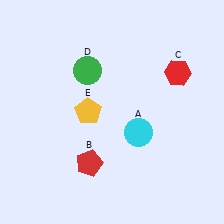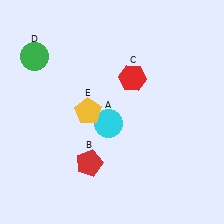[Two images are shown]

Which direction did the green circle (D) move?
The green circle (D) moved left.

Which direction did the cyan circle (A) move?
The cyan circle (A) moved left.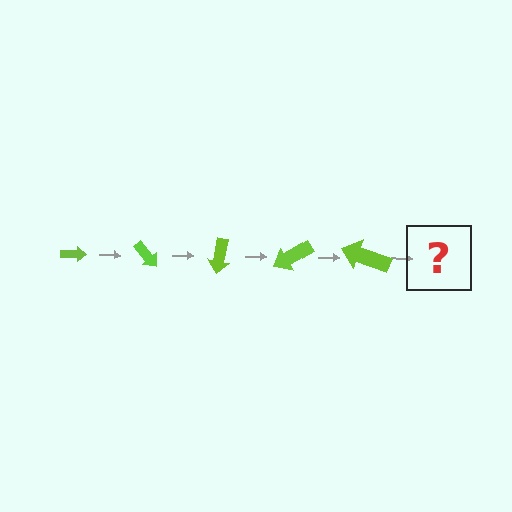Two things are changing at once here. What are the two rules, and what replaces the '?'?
The two rules are that the arrow grows larger each step and it rotates 50 degrees each step. The '?' should be an arrow, larger than the previous one and rotated 250 degrees from the start.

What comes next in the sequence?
The next element should be an arrow, larger than the previous one and rotated 250 degrees from the start.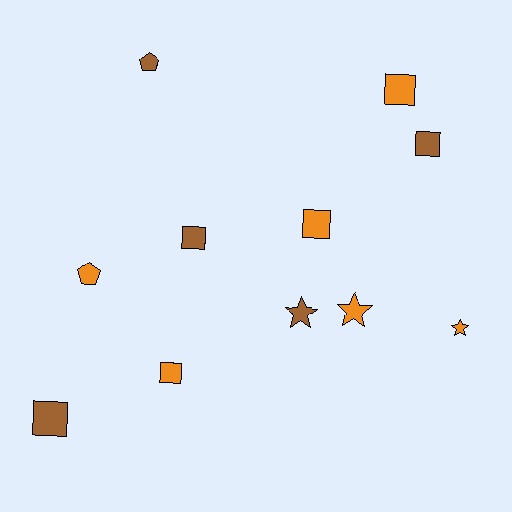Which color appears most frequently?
Orange, with 6 objects.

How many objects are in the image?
There are 11 objects.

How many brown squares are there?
There are 3 brown squares.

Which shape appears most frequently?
Square, with 6 objects.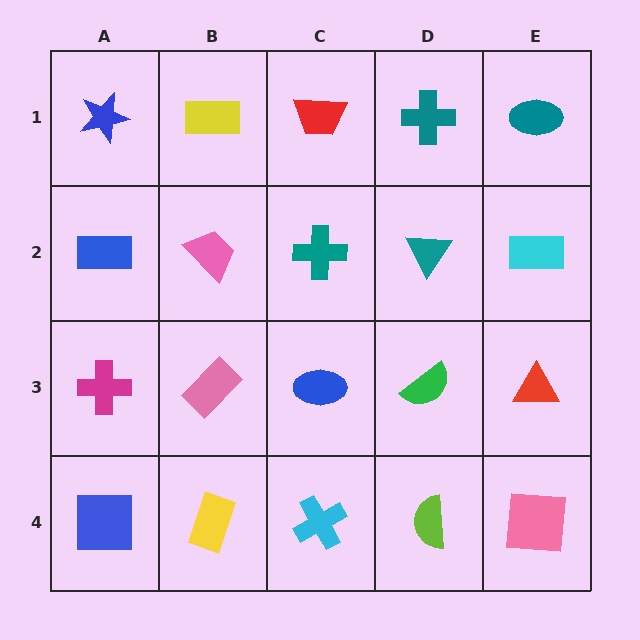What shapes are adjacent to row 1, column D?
A teal triangle (row 2, column D), a red trapezoid (row 1, column C), a teal ellipse (row 1, column E).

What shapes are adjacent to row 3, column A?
A blue rectangle (row 2, column A), a blue square (row 4, column A), a pink rectangle (row 3, column B).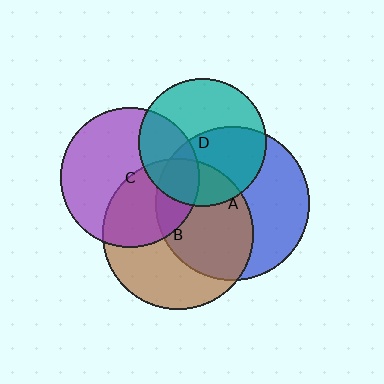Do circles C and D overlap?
Yes.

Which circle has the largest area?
Circle A (blue).